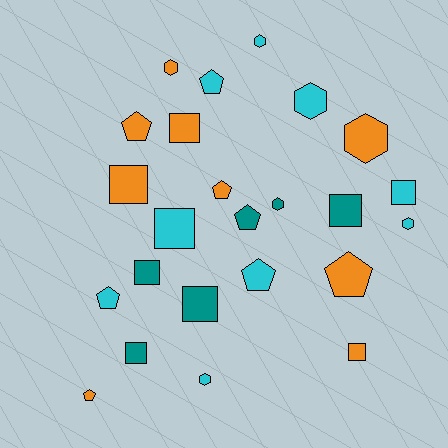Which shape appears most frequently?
Square, with 9 objects.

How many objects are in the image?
There are 24 objects.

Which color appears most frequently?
Orange, with 9 objects.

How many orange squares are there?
There are 3 orange squares.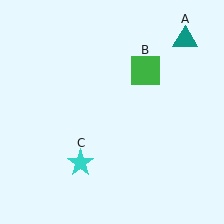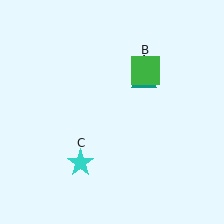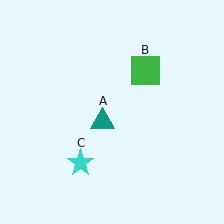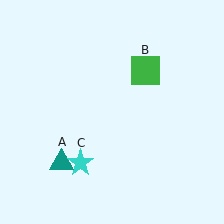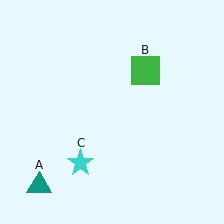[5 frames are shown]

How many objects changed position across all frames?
1 object changed position: teal triangle (object A).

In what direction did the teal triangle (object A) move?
The teal triangle (object A) moved down and to the left.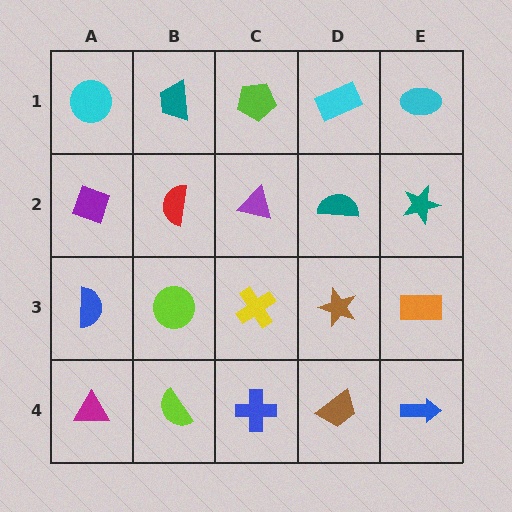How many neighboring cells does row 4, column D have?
3.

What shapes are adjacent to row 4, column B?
A lime circle (row 3, column B), a magenta triangle (row 4, column A), a blue cross (row 4, column C).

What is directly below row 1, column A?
A purple diamond.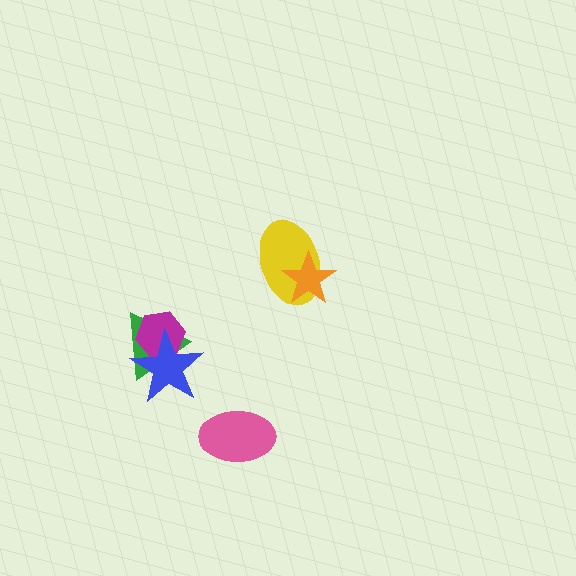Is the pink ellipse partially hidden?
No, no other shape covers it.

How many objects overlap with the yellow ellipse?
1 object overlaps with the yellow ellipse.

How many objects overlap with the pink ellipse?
0 objects overlap with the pink ellipse.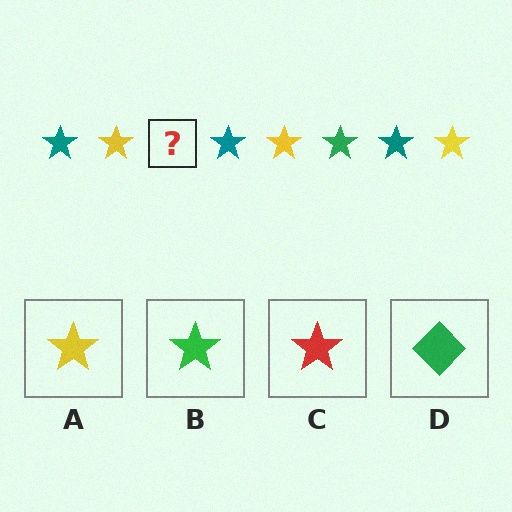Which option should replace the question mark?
Option B.